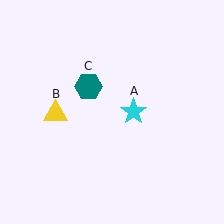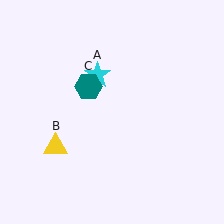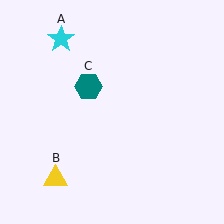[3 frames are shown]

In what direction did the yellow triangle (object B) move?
The yellow triangle (object B) moved down.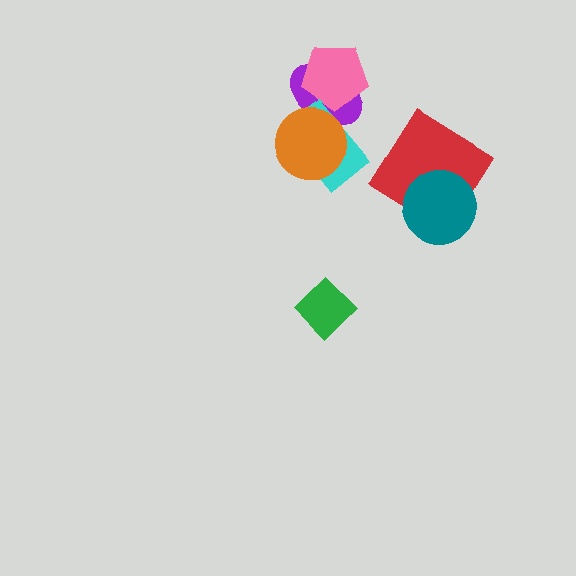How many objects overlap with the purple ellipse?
3 objects overlap with the purple ellipse.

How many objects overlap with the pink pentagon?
1 object overlaps with the pink pentagon.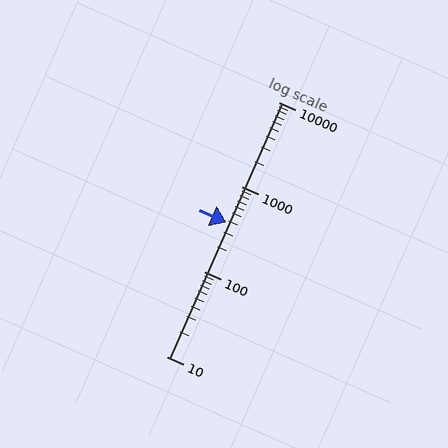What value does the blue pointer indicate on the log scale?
The pointer indicates approximately 380.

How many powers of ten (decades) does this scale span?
The scale spans 3 decades, from 10 to 10000.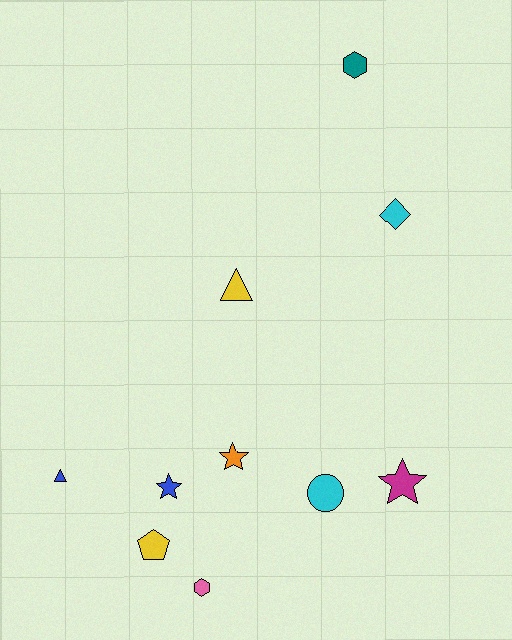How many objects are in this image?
There are 10 objects.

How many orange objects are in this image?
There is 1 orange object.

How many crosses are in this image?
There are no crosses.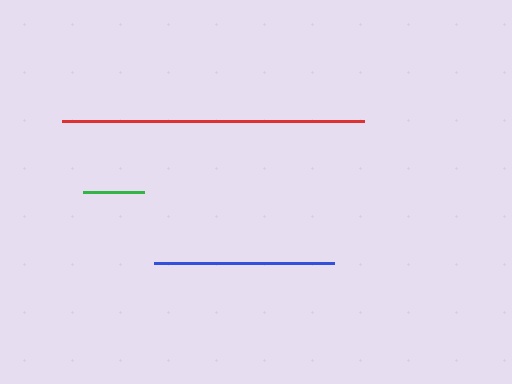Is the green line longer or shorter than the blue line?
The blue line is longer than the green line.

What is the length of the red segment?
The red segment is approximately 301 pixels long.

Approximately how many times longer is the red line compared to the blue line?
The red line is approximately 1.7 times the length of the blue line.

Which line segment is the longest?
The red line is the longest at approximately 301 pixels.